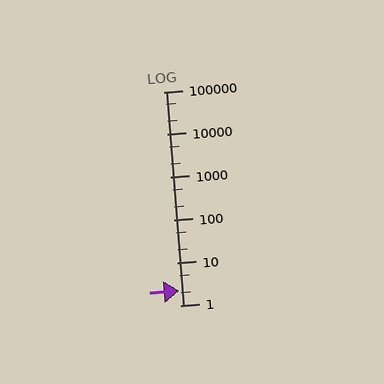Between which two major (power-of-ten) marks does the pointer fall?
The pointer is between 1 and 10.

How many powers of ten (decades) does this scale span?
The scale spans 5 decades, from 1 to 100000.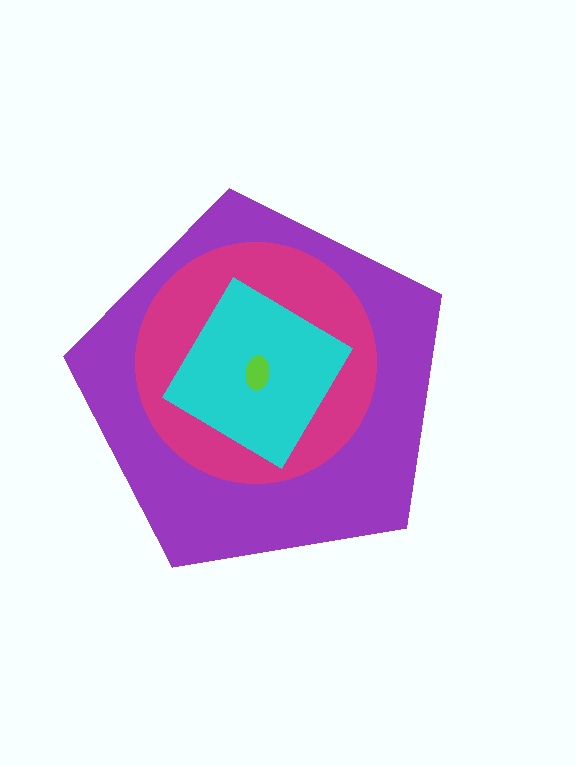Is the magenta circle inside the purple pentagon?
Yes.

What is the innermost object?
The lime ellipse.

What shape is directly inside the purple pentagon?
The magenta circle.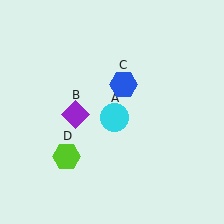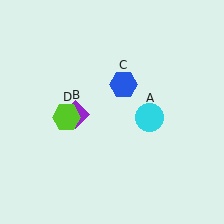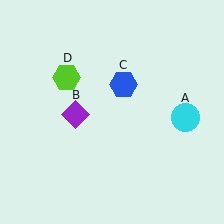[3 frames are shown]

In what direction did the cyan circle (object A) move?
The cyan circle (object A) moved right.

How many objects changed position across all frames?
2 objects changed position: cyan circle (object A), lime hexagon (object D).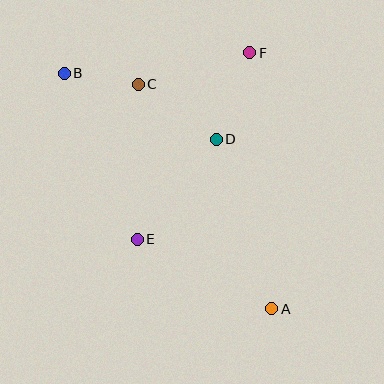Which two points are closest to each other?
Points B and C are closest to each other.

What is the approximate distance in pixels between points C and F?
The distance between C and F is approximately 116 pixels.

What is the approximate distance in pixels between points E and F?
The distance between E and F is approximately 218 pixels.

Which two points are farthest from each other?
Points A and B are farthest from each other.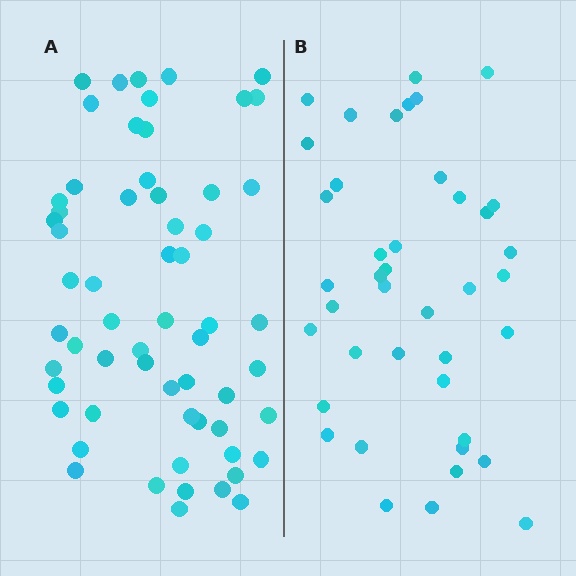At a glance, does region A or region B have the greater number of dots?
Region A (the left region) has more dots.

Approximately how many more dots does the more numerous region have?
Region A has approximately 20 more dots than region B.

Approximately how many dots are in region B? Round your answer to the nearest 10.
About 40 dots. (The exact count is 41, which rounds to 40.)